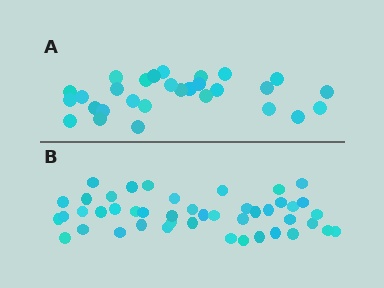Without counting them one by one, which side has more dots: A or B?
Region B (the bottom region) has more dots.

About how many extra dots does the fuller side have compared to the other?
Region B has approximately 15 more dots than region A.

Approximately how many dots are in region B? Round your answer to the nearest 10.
About 40 dots. (The exact count is 45, which rounds to 40.)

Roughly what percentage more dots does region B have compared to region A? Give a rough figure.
About 55% more.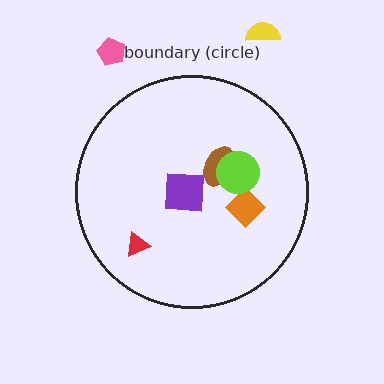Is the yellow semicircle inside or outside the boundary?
Outside.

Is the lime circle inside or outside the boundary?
Inside.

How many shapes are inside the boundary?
5 inside, 2 outside.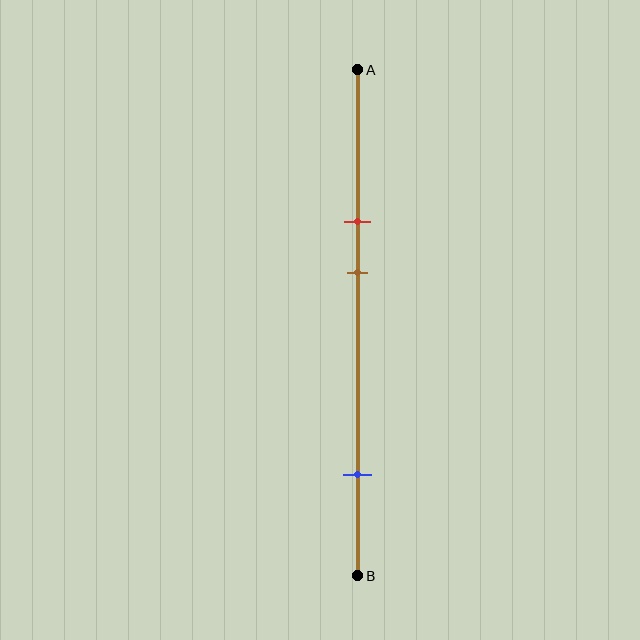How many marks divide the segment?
There are 3 marks dividing the segment.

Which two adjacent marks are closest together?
The red and brown marks are the closest adjacent pair.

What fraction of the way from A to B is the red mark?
The red mark is approximately 30% (0.3) of the way from A to B.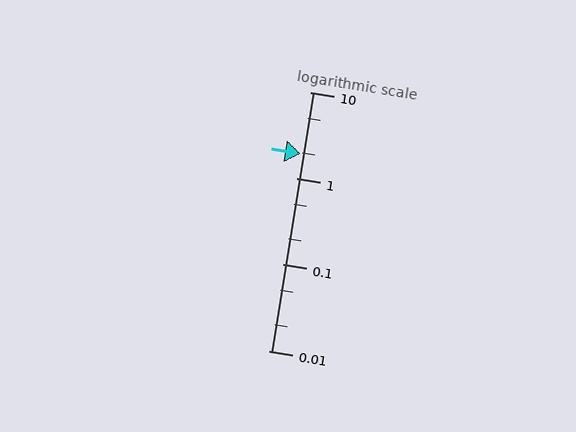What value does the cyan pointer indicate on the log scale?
The pointer indicates approximately 1.9.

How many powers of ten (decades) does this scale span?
The scale spans 3 decades, from 0.01 to 10.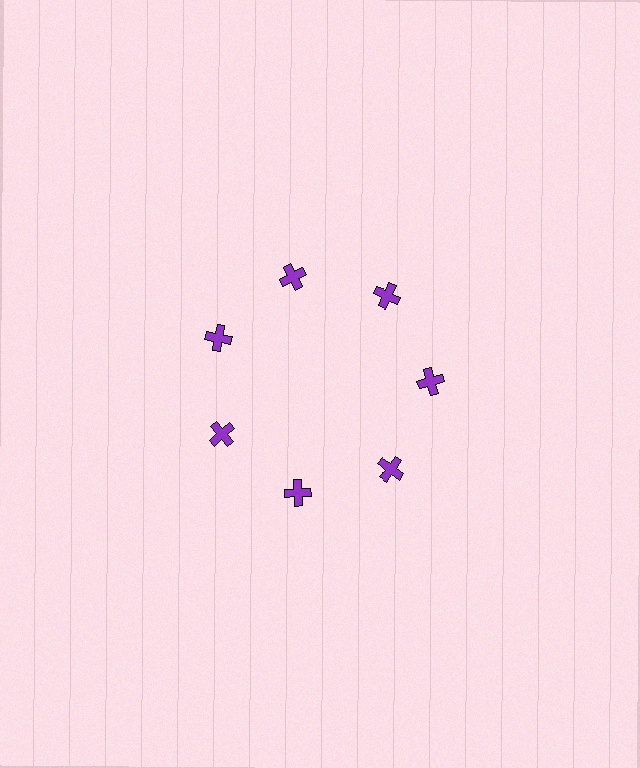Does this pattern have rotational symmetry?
Yes, this pattern has 7-fold rotational symmetry. It looks the same after rotating 51 degrees around the center.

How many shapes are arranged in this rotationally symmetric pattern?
There are 7 shapes, arranged in 7 groups of 1.